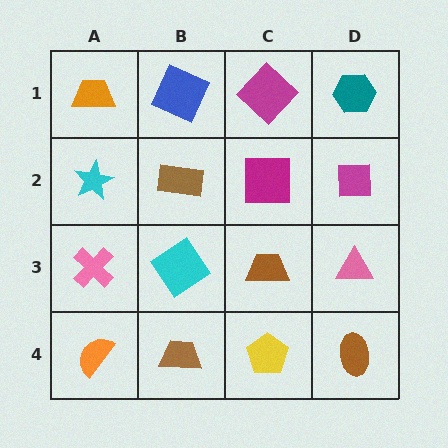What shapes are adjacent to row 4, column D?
A pink triangle (row 3, column D), a yellow pentagon (row 4, column C).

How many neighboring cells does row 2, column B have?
4.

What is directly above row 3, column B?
A brown rectangle.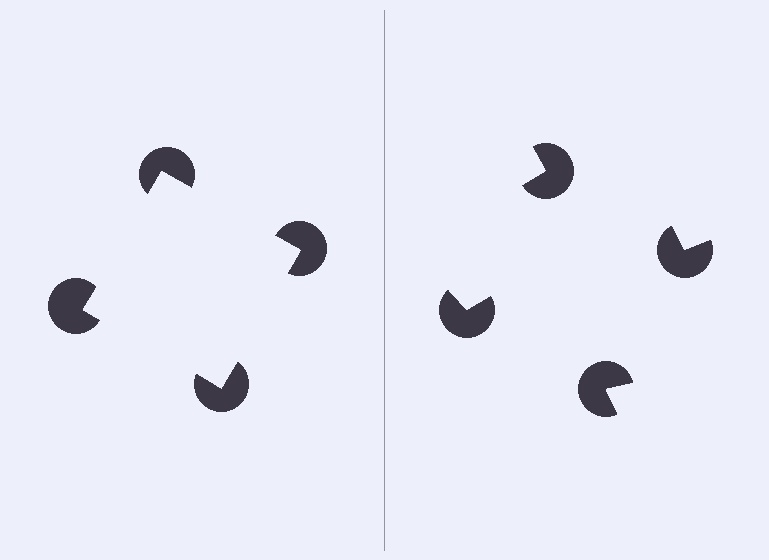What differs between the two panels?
The pac-man discs are positioned identically on both sides; only the wedge orientations differ. On the left they align to a square; on the right they are misaligned.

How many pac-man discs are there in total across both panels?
8 — 4 on each side.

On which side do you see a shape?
An illusory square appears on the left side. On the right side the wedge cuts are rotated, so no coherent shape forms.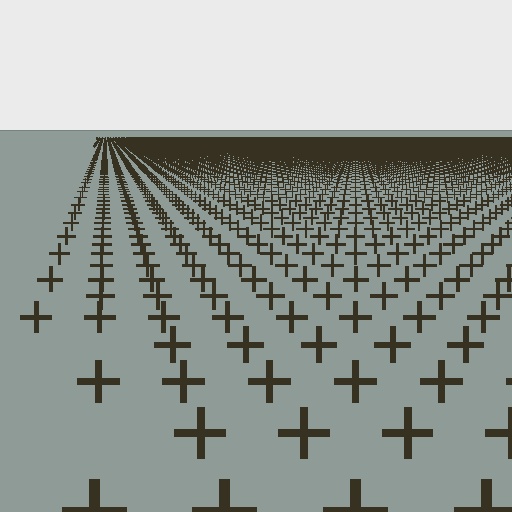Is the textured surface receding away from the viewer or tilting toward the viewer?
The surface is receding away from the viewer. Texture elements get smaller and denser toward the top.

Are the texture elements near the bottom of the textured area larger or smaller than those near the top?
Larger. Near the bottom, elements are closer to the viewer and appear at a bigger on-screen size.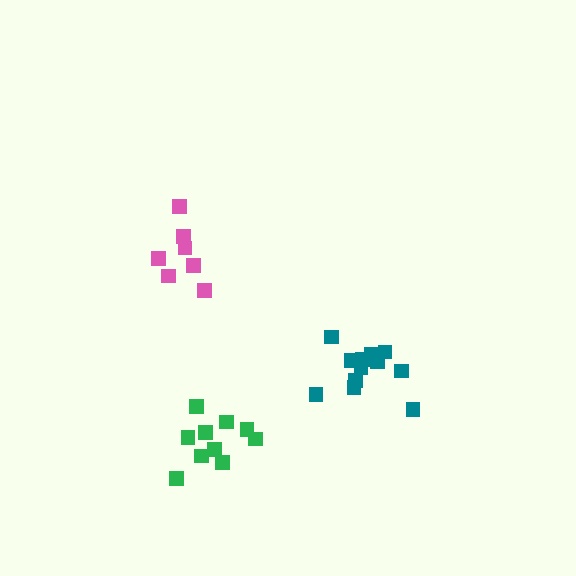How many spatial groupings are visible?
There are 3 spatial groupings.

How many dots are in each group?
Group 1: 10 dots, Group 2: 7 dots, Group 3: 12 dots (29 total).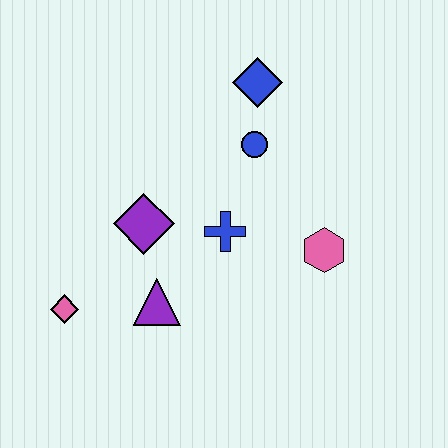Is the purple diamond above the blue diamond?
No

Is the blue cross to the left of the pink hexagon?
Yes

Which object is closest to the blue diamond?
The blue circle is closest to the blue diamond.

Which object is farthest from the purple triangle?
The blue diamond is farthest from the purple triangle.